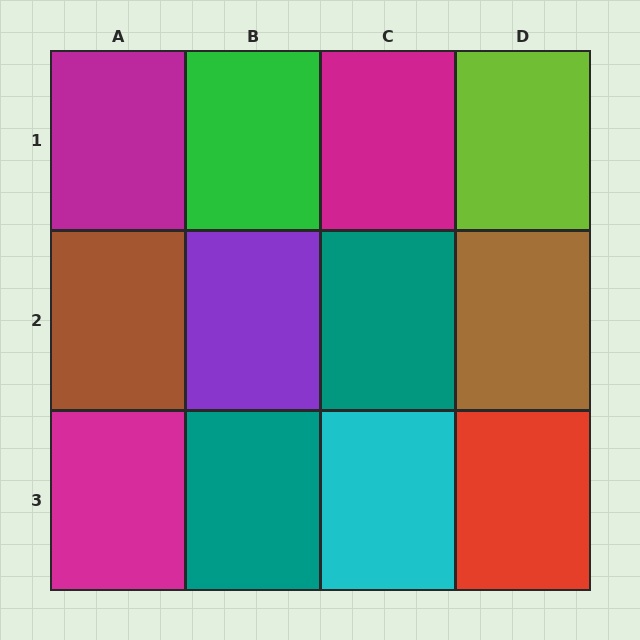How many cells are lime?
1 cell is lime.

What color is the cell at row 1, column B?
Green.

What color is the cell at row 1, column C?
Magenta.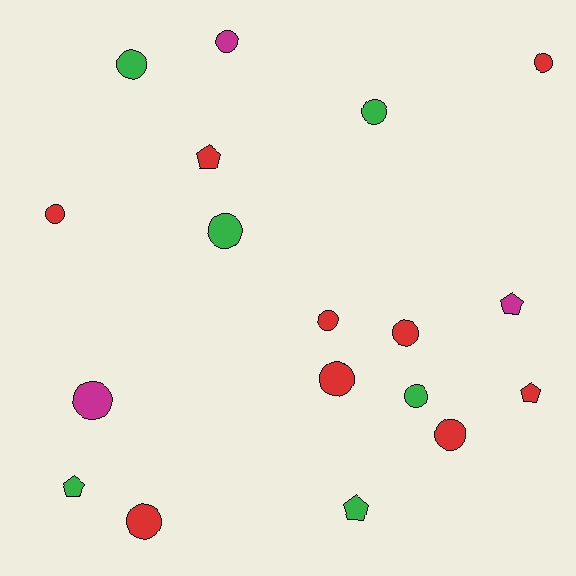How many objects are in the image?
There are 18 objects.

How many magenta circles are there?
There are 2 magenta circles.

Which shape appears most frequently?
Circle, with 13 objects.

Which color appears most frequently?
Red, with 9 objects.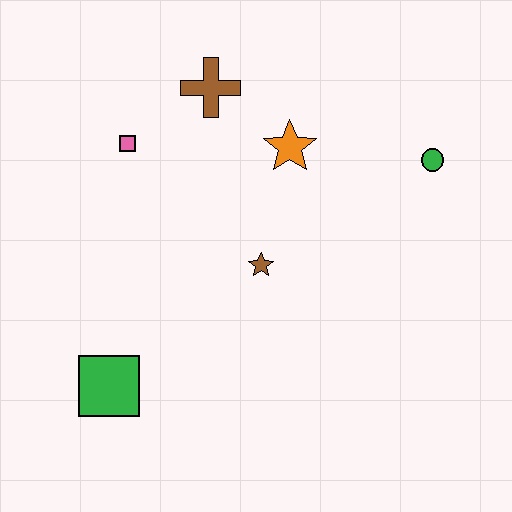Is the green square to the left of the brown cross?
Yes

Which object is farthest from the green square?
The green circle is farthest from the green square.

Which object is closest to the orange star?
The brown cross is closest to the orange star.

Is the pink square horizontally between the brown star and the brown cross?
No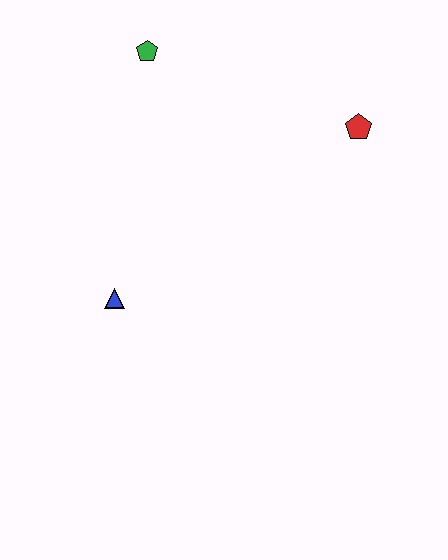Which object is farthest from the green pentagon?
The blue triangle is farthest from the green pentagon.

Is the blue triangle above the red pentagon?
No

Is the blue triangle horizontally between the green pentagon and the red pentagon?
No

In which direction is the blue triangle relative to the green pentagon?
The blue triangle is below the green pentagon.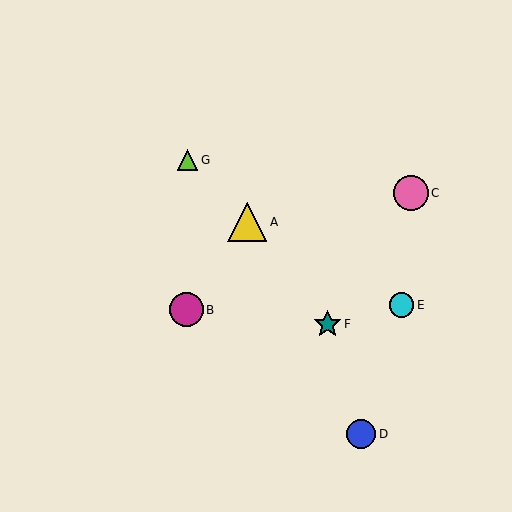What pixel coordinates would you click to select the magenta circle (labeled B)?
Click at (186, 310) to select the magenta circle B.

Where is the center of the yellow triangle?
The center of the yellow triangle is at (247, 222).